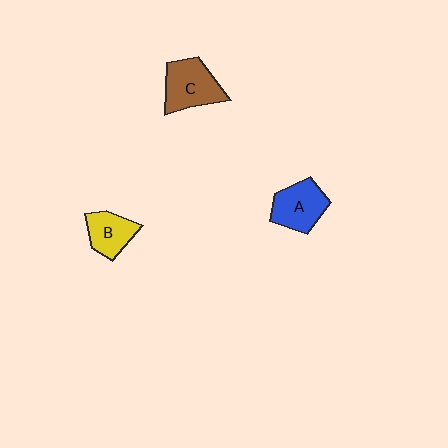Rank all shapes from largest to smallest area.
From largest to smallest: C (brown), A (blue), B (yellow).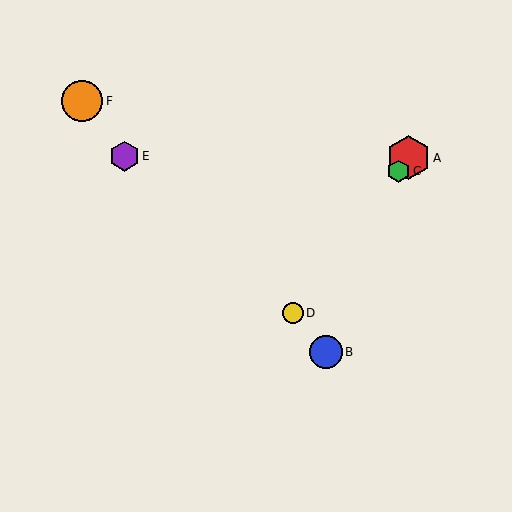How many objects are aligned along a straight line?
3 objects (A, C, D) are aligned along a straight line.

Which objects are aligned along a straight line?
Objects A, C, D are aligned along a straight line.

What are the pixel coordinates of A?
Object A is at (408, 158).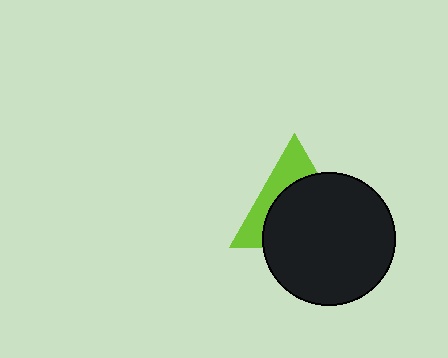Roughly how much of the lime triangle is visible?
A small part of it is visible (roughly 36%).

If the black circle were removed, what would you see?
You would see the complete lime triangle.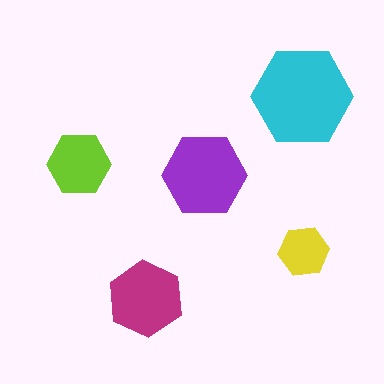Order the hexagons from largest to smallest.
the cyan one, the purple one, the magenta one, the lime one, the yellow one.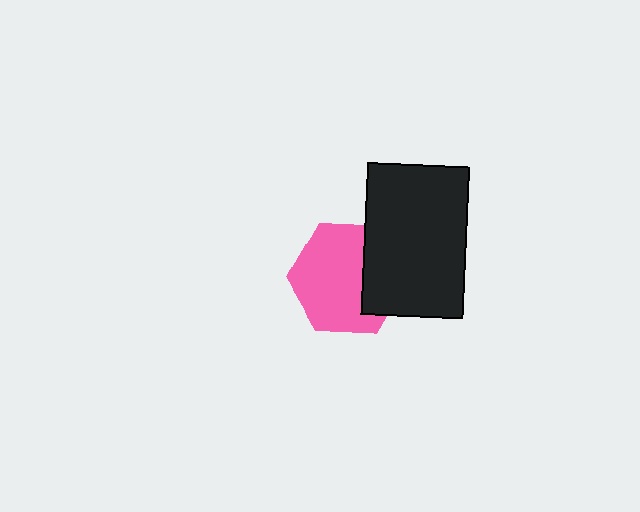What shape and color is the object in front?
The object in front is a black rectangle.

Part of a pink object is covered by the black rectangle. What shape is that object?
It is a hexagon.